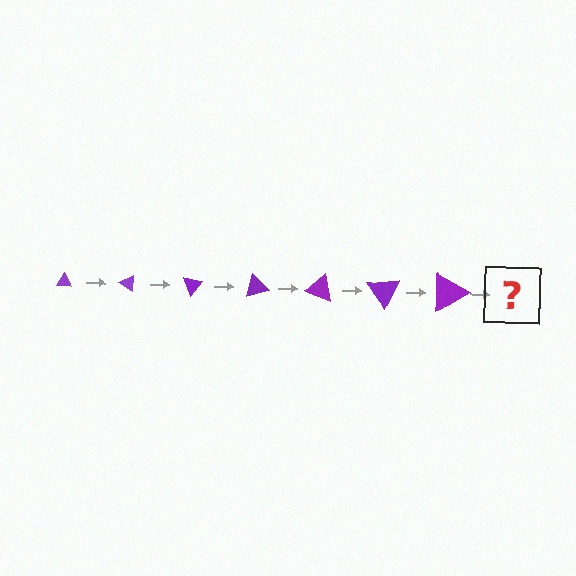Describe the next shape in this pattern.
It should be a triangle, larger than the previous one and rotated 245 degrees from the start.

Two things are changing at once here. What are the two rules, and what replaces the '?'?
The two rules are that the triangle grows larger each step and it rotates 35 degrees each step. The '?' should be a triangle, larger than the previous one and rotated 245 degrees from the start.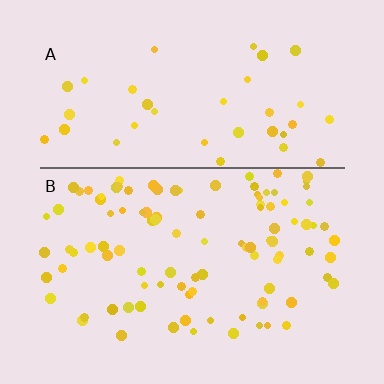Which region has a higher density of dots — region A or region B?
B (the bottom).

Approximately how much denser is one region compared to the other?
Approximately 2.6× — region B over region A.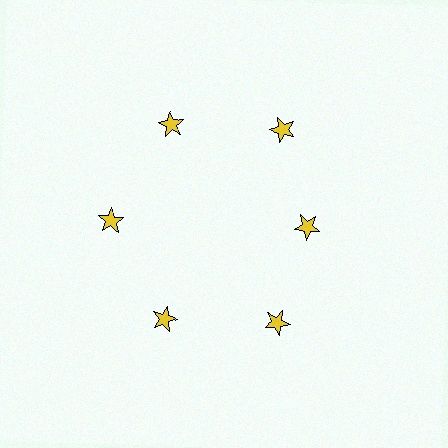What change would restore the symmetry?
The symmetry would be restored by moving it outward, back onto the ring so that all 6 stars sit at equal angles and equal distance from the center.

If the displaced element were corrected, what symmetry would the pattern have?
It would have 6-fold rotational symmetry — the pattern would map onto itself every 60 degrees.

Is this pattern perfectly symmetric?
No. The 6 yellow stars are arranged in a ring, but one element near the 3 o'clock position is pulled inward toward the center, breaking the 6-fold rotational symmetry.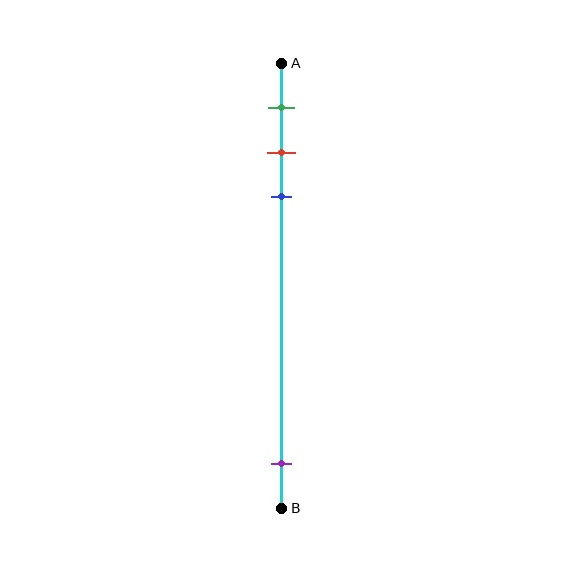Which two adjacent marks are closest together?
The red and blue marks are the closest adjacent pair.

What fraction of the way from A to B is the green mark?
The green mark is approximately 10% (0.1) of the way from A to B.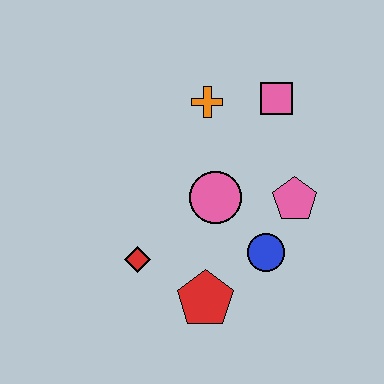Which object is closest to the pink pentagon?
The blue circle is closest to the pink pentagon.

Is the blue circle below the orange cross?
Yes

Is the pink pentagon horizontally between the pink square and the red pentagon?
No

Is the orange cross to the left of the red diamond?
No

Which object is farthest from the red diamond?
The pink square is farthest from the red diamond.